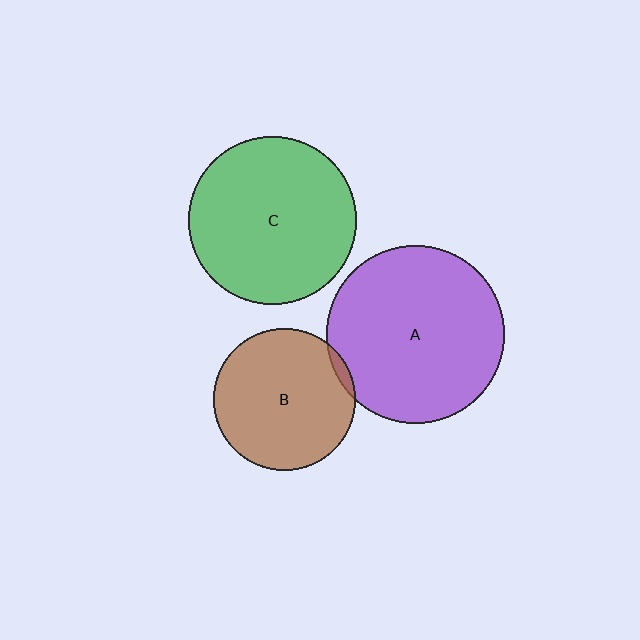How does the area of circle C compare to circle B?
Approximately 1.4 times.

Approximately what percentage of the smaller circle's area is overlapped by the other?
Approximately 5%.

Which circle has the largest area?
Circle A (purple).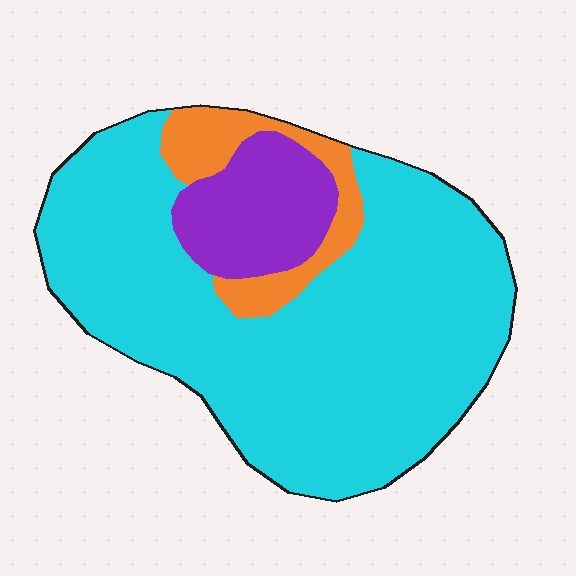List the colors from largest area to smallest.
From largest to smallest: cyan, purple, orange.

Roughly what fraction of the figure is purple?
Purple takes up less than a quarter of the figure.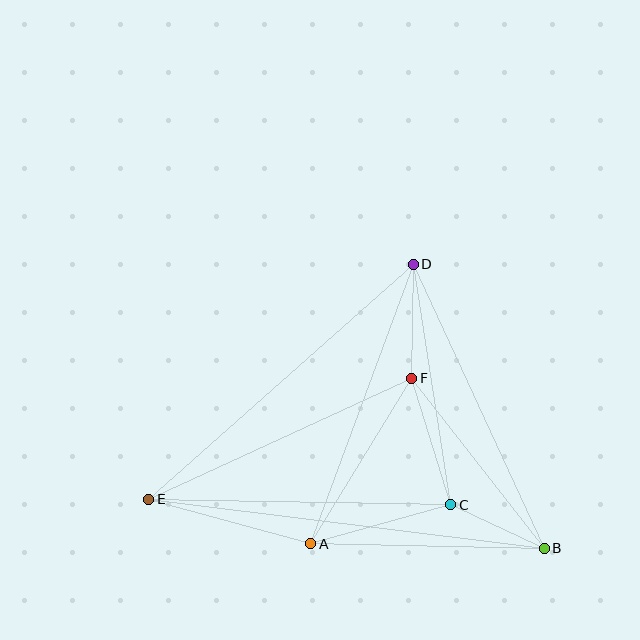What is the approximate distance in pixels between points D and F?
The distance between D and F is approximately 114 pixels.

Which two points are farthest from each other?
Points B and E are farthest from each other.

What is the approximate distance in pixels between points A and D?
The distance between A and D is approximately 298 pixels.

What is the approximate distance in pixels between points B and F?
The distance between B and F is approximately 216 pixels.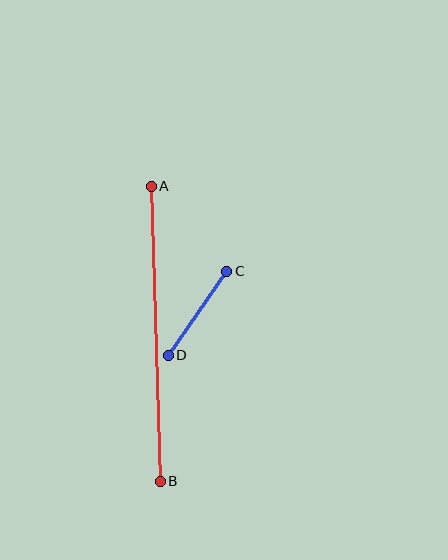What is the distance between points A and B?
The distance is approximately 295 pixels.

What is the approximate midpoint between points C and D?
The midpoint is at approximately (197, 313) pixels.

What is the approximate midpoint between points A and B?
The midpoint is at approximately (156, 334) pixels.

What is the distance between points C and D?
The distance is approximately 102 pixels.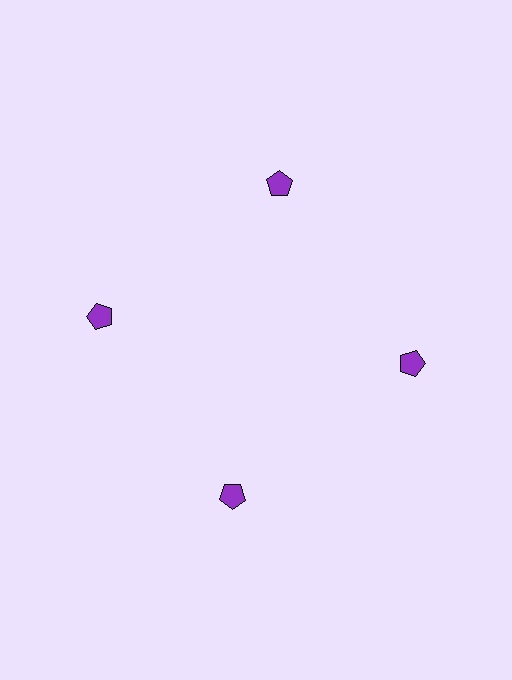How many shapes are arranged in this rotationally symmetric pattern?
There are 4 shapes, arranged in 4 groups of 1.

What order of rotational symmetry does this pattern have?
This pattern has 4-fold rotational symmetry.